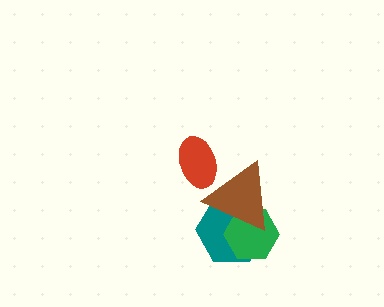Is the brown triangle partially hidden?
No, no other shape covers it.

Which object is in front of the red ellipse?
The brown triangle is in front of the red ellipse.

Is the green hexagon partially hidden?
Yes, it is partially covered by another shape.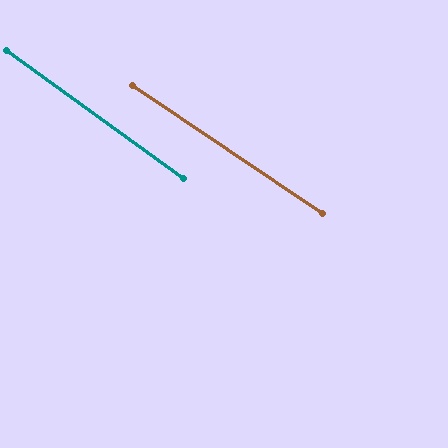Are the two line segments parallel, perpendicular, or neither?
Parallel — their directions differ by only 1.9°.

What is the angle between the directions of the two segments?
Approximately 2 degrees.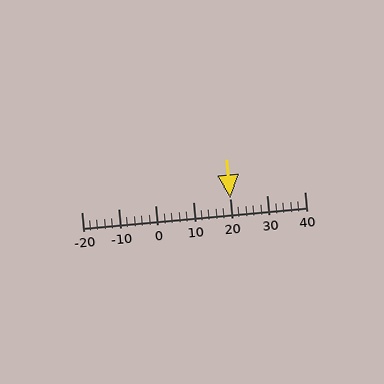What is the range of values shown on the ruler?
The ruler shows values from -20 to 40.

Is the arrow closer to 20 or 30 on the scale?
The arrow is closer to 20.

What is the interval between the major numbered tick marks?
The major tick marks are spaced 10 units apart.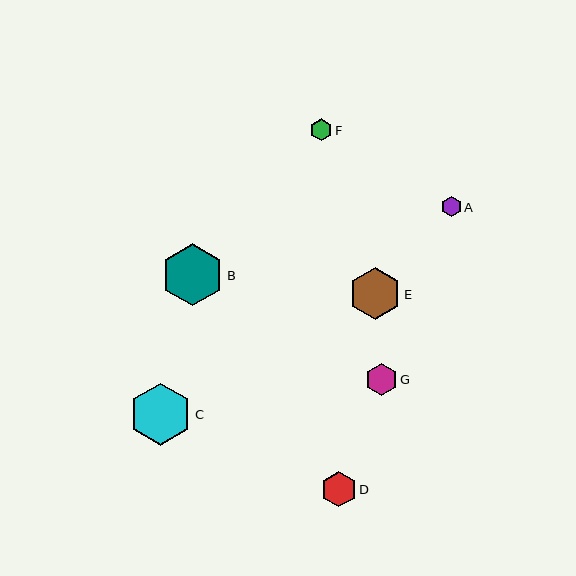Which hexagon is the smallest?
Hexagon A is the smallest with a size of approximately 20 pixels.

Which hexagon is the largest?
Hexagon B is the largest with a size of approximately 62 pixels.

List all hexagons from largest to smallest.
From largest to smallest: B, C, E, D, G, F, A.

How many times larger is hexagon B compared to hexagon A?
Hexagon B is approximately 3.1 times the size of hexagon A.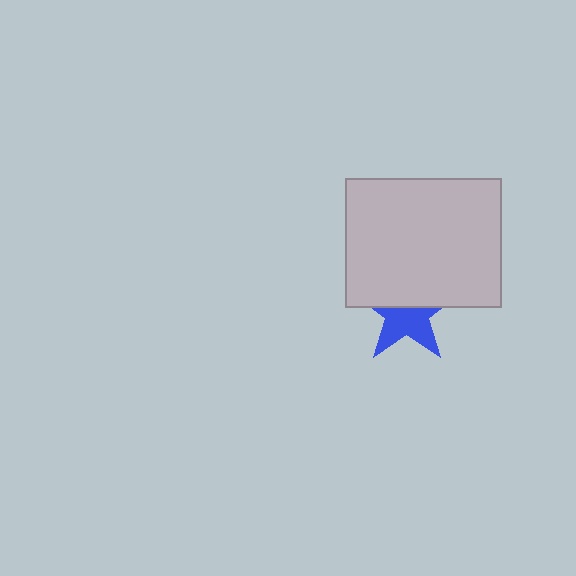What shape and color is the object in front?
The object in front is a light gray rectangle.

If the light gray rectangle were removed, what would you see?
You would see the complete blue star.